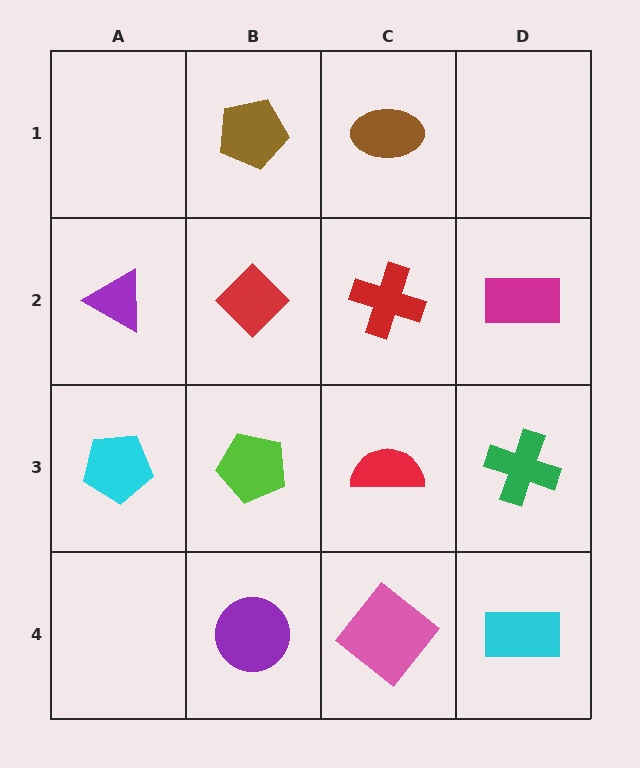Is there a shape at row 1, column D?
No, that cell is empty.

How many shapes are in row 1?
2 shapes.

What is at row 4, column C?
A pink diamond.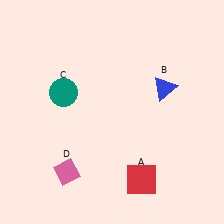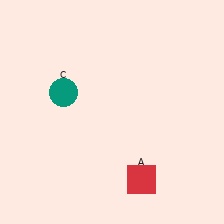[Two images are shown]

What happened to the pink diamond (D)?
The pink diamond (D) was removed in Image 2. It was in the bottom-left area of Image 1.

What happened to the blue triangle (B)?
The blue triangle (B) was removed in Image 2. It was in the top-right area of Image 1.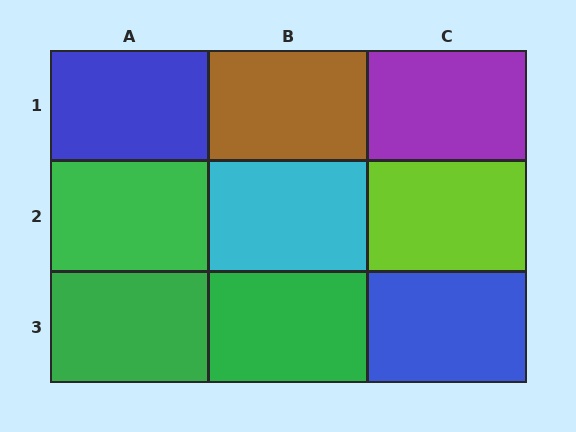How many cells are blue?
2 cells are blue.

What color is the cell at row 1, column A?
Blue.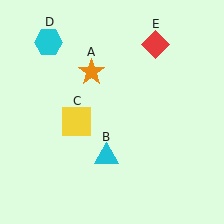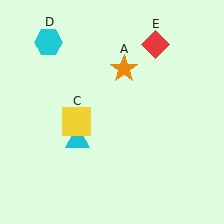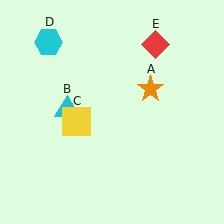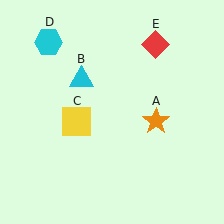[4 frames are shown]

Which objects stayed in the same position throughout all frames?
Yellow square (object C) and cyan hexagon (object D) and red diamond (object E) remained stationary.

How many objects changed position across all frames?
2 objects changed position: orange star (object A), cyan triangle (object B).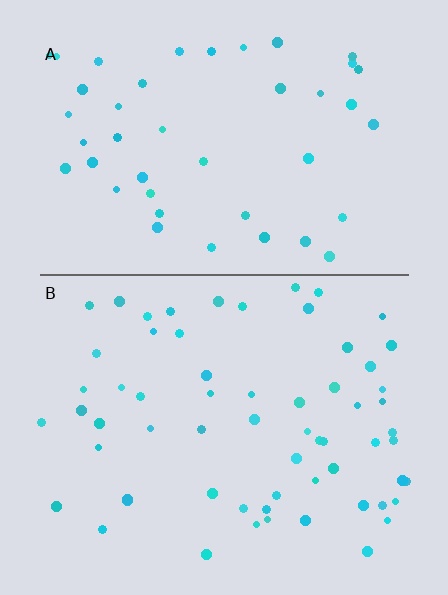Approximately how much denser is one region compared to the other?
Approximately 1.4× — region B over region A.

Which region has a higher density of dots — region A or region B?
B (the bottom).